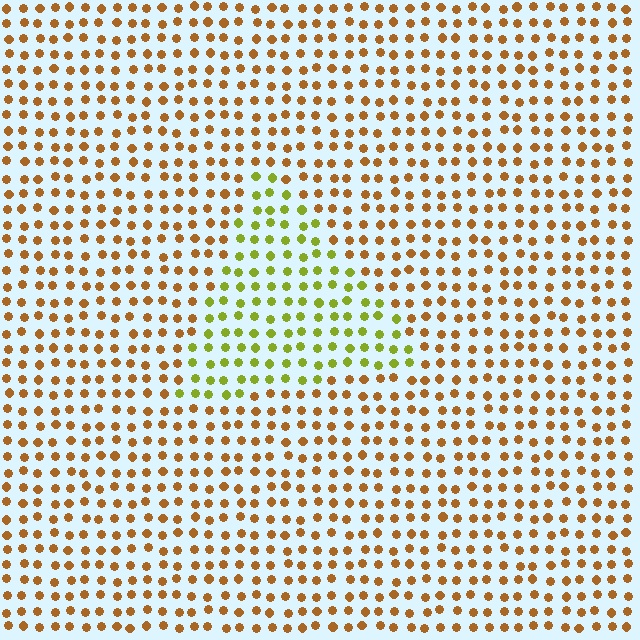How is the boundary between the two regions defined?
The boundary is defined purely by a slight shift in hue (about 47 degrees). Spacing, size, and orientation are identical on both sides.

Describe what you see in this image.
The image is filled with small brown elements in a uniform arrangement. A triangle-shaped region is visible where the elements are tinted to a slightly different hue, forming a subtle color boundary.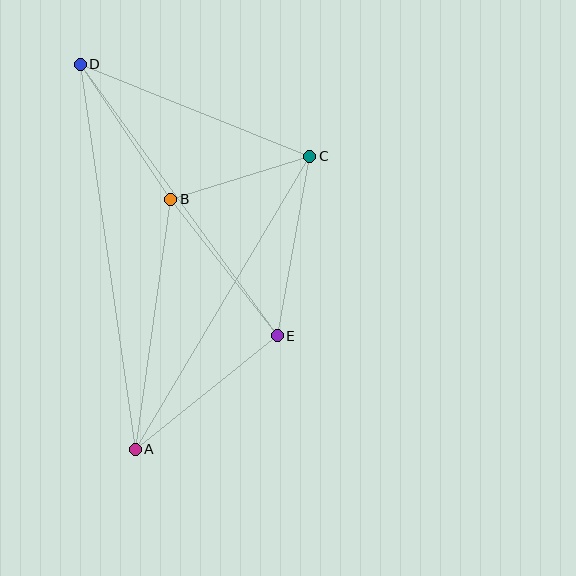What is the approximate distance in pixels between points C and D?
The distance between C and D is approximately 247 pixels.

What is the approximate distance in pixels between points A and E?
The distance between A and E is approximately 182 pixels.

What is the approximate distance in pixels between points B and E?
The distance between B and E is approximately 173 pixels.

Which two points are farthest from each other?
Points A and D are farthest from each other.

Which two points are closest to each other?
Points B and C are closest to each other.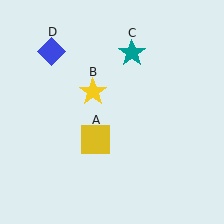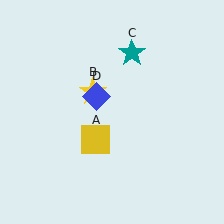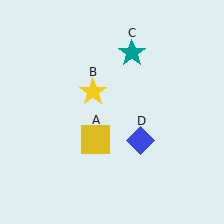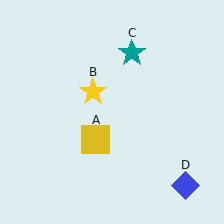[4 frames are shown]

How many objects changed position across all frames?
1 object changed position: blue diamond (object D).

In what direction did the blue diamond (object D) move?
The blue diamond (object D) moved down and to the right.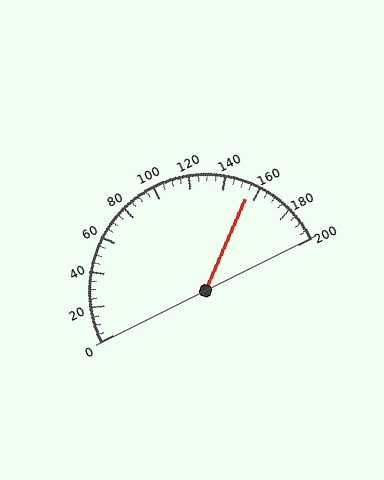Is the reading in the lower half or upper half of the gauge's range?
The reading is in the upper half of the range (0 to 200).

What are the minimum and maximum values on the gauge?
The gauge ranges from 0 to 200.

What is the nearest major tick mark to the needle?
The nearest major tick mark is 160.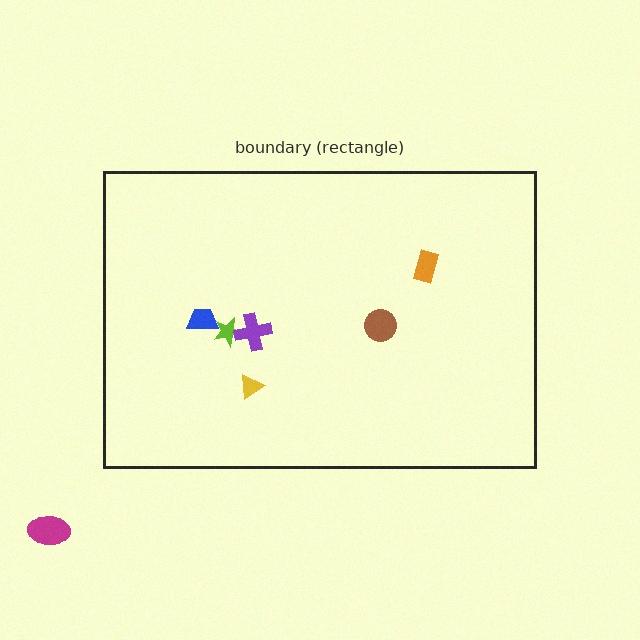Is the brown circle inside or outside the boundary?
Inside.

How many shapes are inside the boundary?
6 inside, 1 outside.